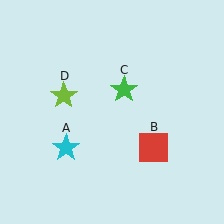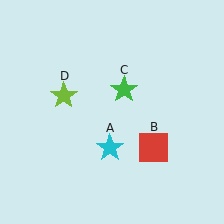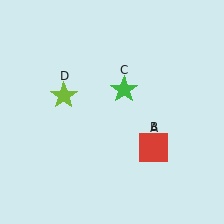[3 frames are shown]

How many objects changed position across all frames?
1 object changed position: cyan star (object A).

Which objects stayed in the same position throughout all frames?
Red square (object B) and green star (object C) and lime star (object D) remained stationary.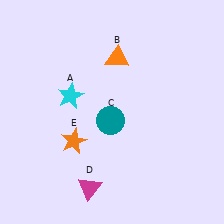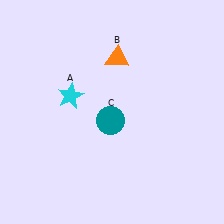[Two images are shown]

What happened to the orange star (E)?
The orange star (E) was removed in Image 2. It was in the bottom-left area of Image 1.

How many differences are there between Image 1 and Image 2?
There are 2 differences between the two images.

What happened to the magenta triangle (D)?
The magenta triangle (D) was removed in Image 2. It was in the bottom-left area of Image 1.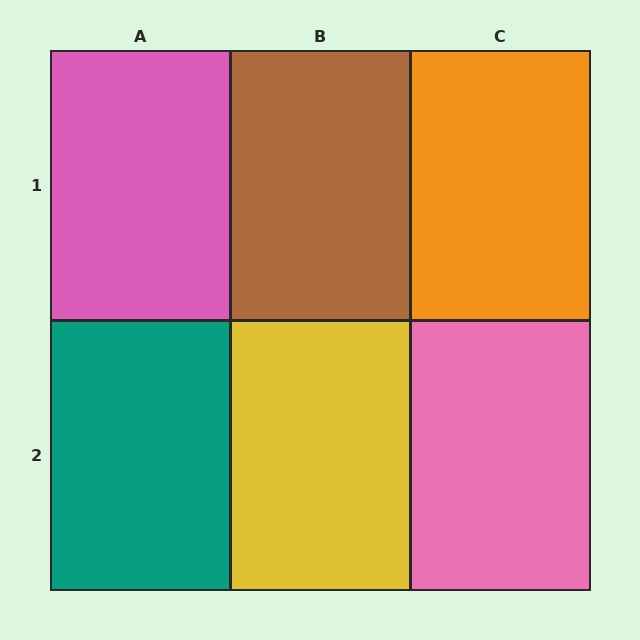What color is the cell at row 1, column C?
Orange.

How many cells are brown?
1 cell is brown.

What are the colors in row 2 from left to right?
Teal, yellow, pink.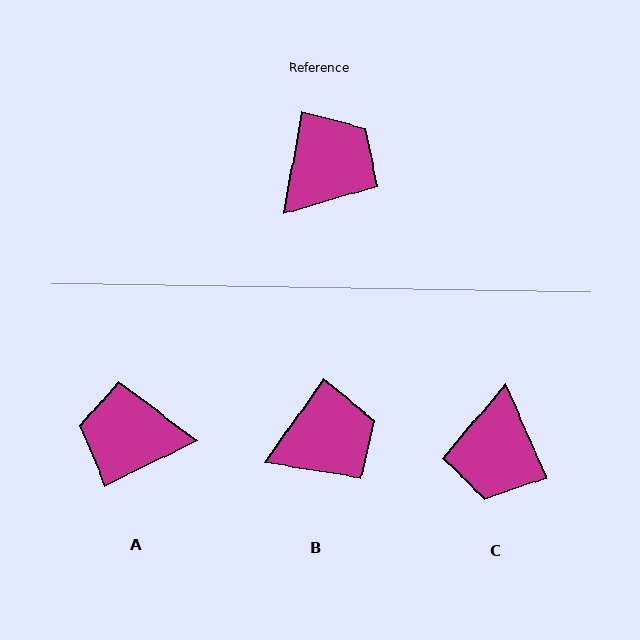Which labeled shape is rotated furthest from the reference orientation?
C, about 146 degrees away.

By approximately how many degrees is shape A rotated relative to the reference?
Approximately 126 degrees counter-clockwise.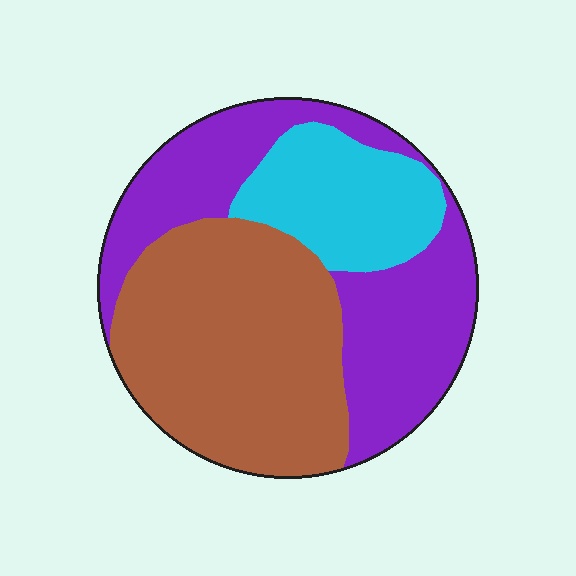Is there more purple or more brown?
Brown.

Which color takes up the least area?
Cyan, at roughly 20%.